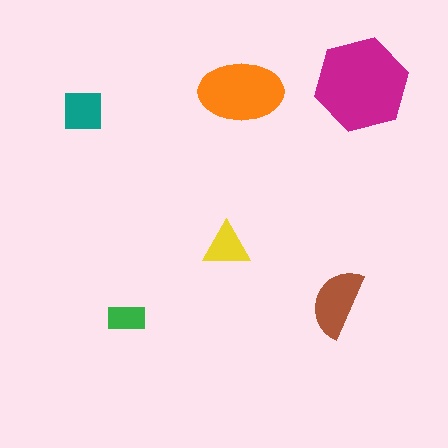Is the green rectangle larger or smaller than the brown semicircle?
Smaller.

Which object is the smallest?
The green rectangle.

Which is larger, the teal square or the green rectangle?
The teal square.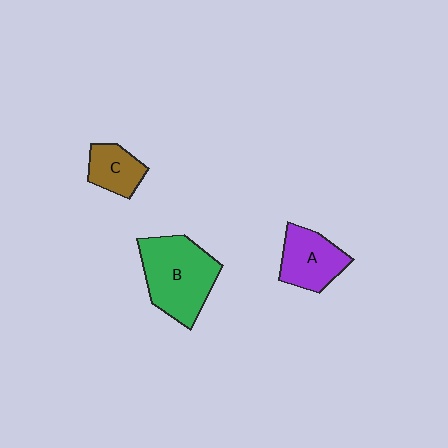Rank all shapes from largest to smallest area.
From largest to smallest: B (green), A (purple), C (brown).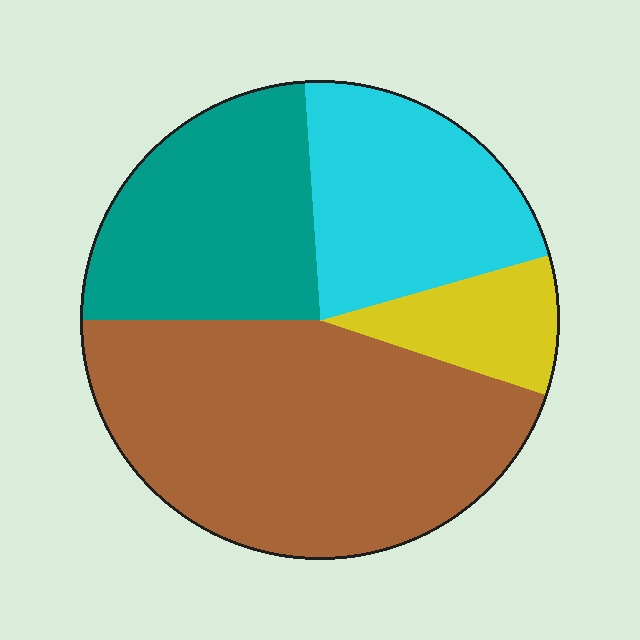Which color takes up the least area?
Yellow, at roughly 10%.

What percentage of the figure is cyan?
Cyan covers around 20% of the figure.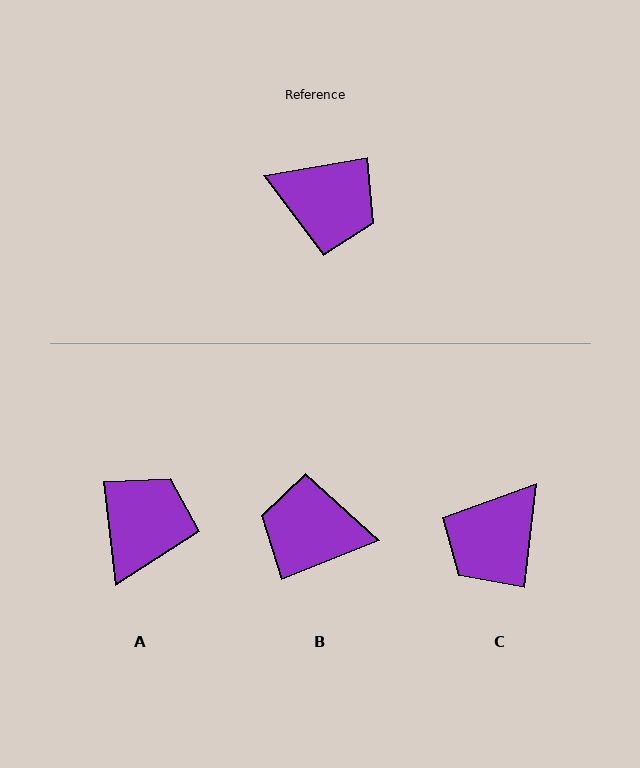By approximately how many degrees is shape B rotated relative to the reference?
Approximately 169 degrees clockwise.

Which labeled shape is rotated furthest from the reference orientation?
B, about 169 degrees away.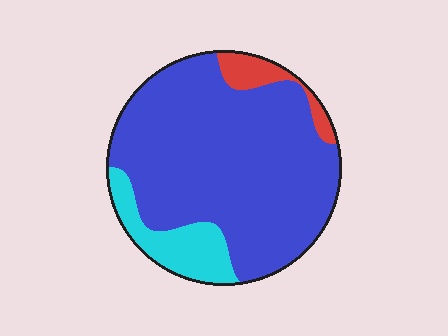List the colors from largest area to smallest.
From largest to smallest: blue, cyan, red.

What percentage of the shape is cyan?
Cyan covers roughly 15% of the shape.